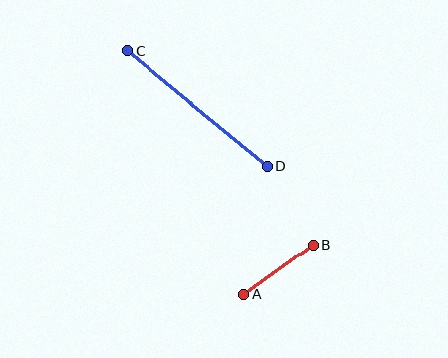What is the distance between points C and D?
The distance is approximately 181 pixels.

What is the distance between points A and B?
The distance is approximately 85 pixels.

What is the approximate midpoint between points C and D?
The midpoint is at approximately (198, 109) pixels.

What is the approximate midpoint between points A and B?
The midpoint is at approximately (278, 270) pixels.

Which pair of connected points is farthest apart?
Points C and D are farthest apart.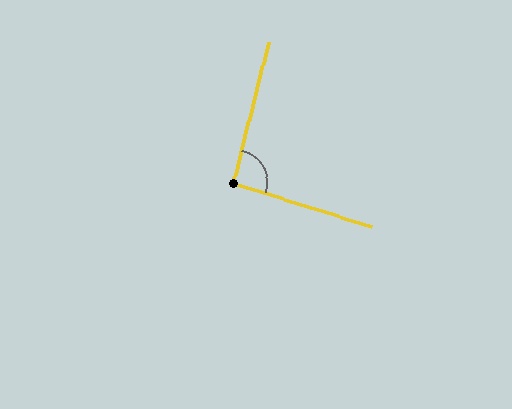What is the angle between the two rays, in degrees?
Approximately 94 degrees.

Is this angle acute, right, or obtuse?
It is approximately a right angle.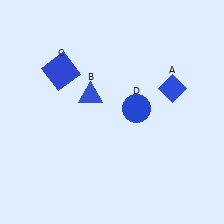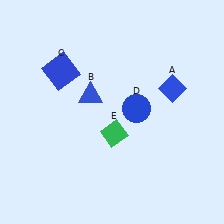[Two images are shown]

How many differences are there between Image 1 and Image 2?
There is 1 difference between the two images.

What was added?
A green diamond (E) was added in Image 2.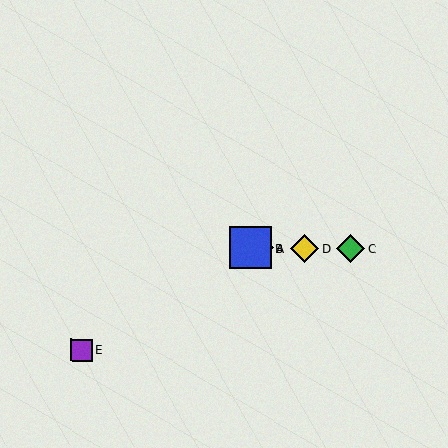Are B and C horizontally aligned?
Yes, both are at y≈248.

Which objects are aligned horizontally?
Objects A, B, C, D are aligned horizontally.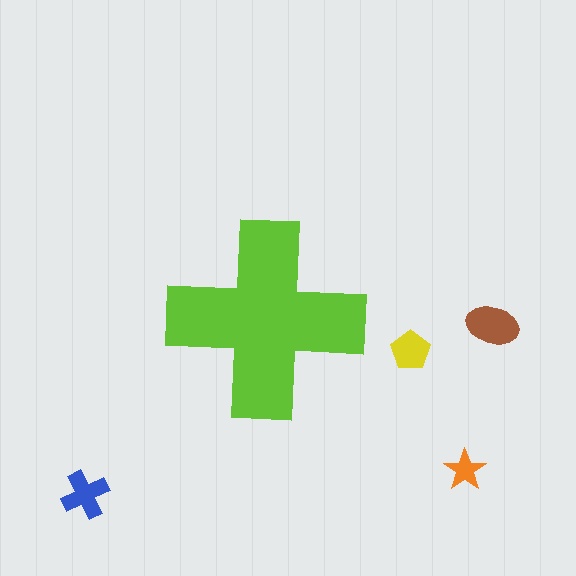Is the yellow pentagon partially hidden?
No, the yellow pentagon is fully visible.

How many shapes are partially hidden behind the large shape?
0 shapes are partially hidden.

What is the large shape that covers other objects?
A lime cross.